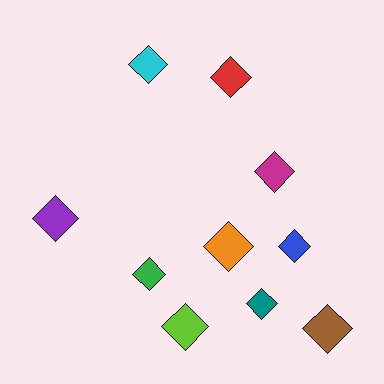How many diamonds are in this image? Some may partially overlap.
There are 10 diamonds.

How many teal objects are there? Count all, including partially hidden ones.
There is 1 teal object.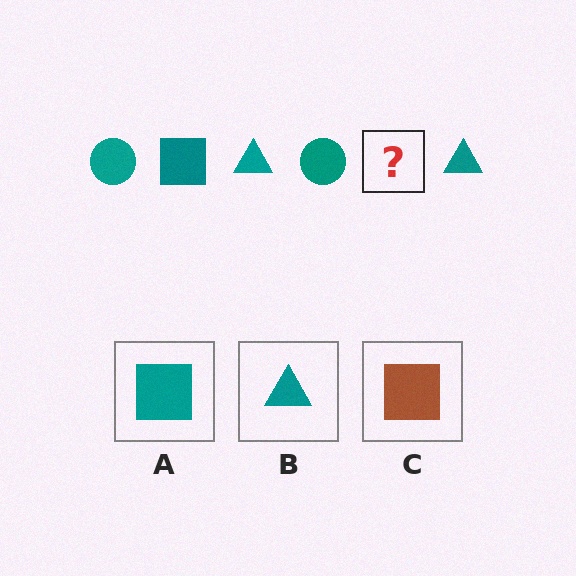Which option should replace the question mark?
Option A.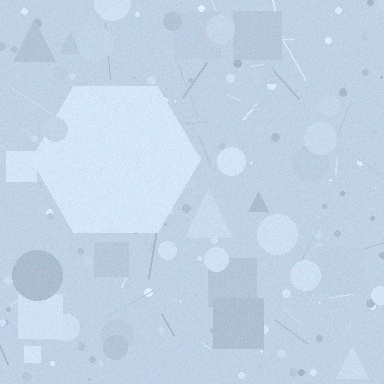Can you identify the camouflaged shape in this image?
The camouflaged shape is a hexagon.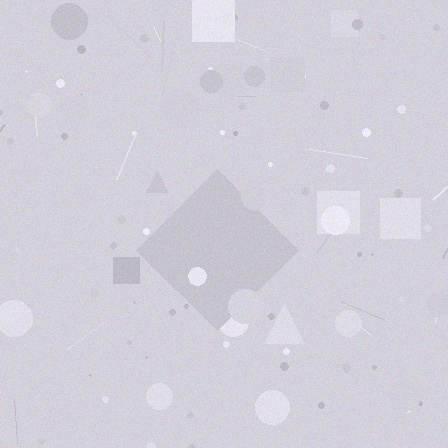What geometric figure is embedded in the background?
A diamond is embedded in the background.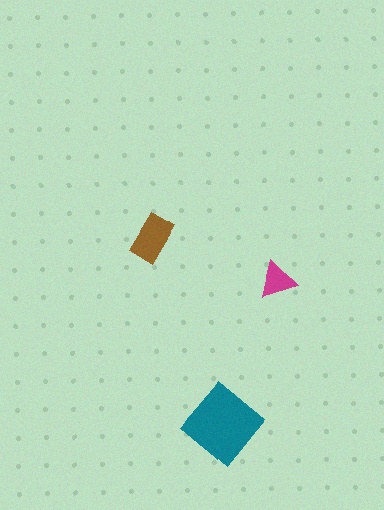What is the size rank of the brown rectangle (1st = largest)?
2nd.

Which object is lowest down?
The teal diamond is bottommost.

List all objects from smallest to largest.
The magenta triangle, the brown rectangle, the teal diamond.